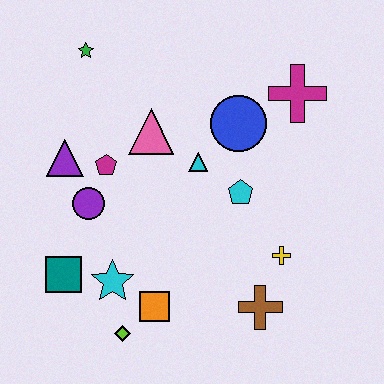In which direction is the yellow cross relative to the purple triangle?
The yellow cross is to the right of the purple triangle.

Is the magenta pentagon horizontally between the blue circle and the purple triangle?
Yes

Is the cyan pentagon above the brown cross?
Yes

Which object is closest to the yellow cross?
The brown cross is closest to the yellow cross.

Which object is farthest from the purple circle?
The magenta cross is farthest from the purple circle.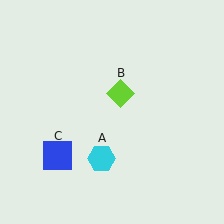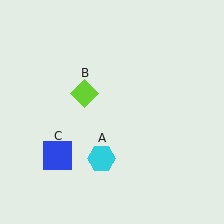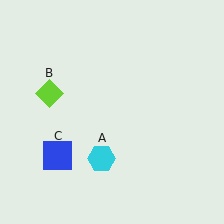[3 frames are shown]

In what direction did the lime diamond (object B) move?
The lime diamond (object B) moved left.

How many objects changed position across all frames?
1 object changed position: lime diamond (object B).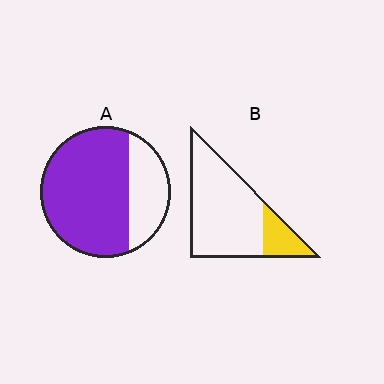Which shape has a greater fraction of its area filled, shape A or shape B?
Shape A.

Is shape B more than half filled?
No.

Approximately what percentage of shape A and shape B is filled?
A is approximately 70% and B is approximately 20%.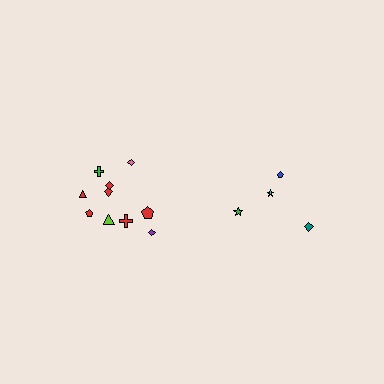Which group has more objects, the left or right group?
The left group.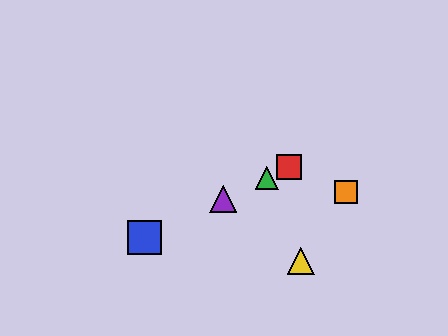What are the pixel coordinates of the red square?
The red square is at (289, 167).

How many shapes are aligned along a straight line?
4 shapes (the red square, the blue square, the green triangle, the purple triangle) are aligned along a straight line.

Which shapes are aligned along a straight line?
The red square, the blue square, the green triangle, the purple triangle are aligned along a straight line.